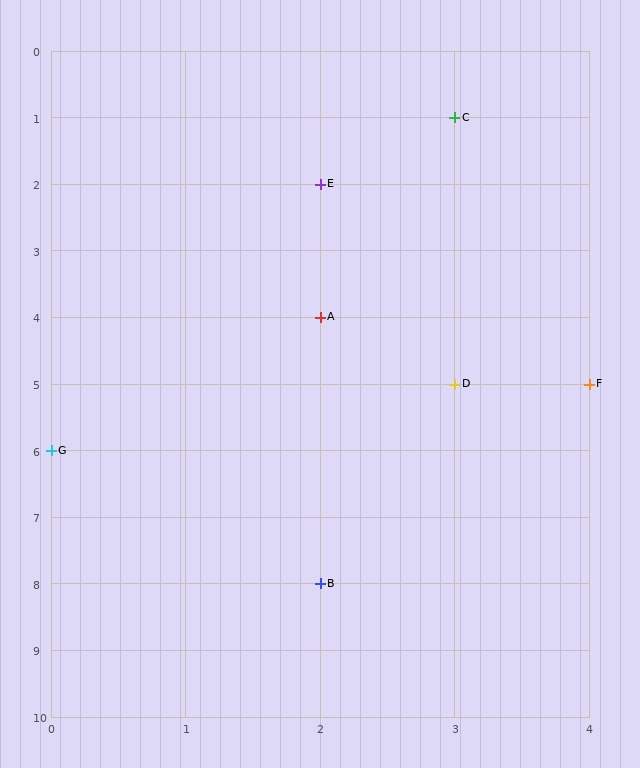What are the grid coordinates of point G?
Point G is at grid coordinates (0, 6).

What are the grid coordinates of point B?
Point B is at grid coordinates (2, 8).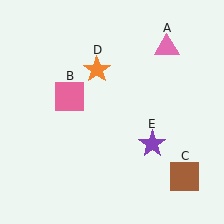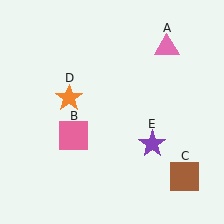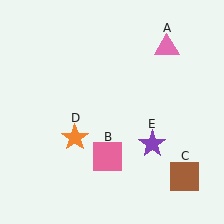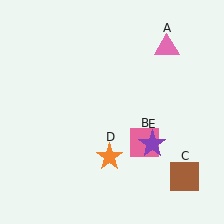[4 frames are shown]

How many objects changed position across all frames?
2 objects changed position: pink square (object B), orange star (object D).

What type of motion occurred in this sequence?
The pink square (object B), orange star (object D) rotated counterclockwise around the center of the scene.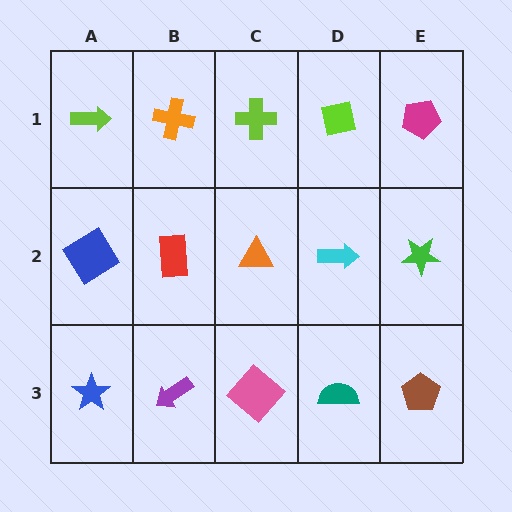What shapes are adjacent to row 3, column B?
A red rectangle (row 2, column B), a blue star (row 3, column A), a pink diamond (row 3, column C).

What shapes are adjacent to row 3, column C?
An orange triangle (row 2, column C), a purple arrow (row 3, column B), a teal semicircle (row 3, column D).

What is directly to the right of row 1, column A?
An orange cross.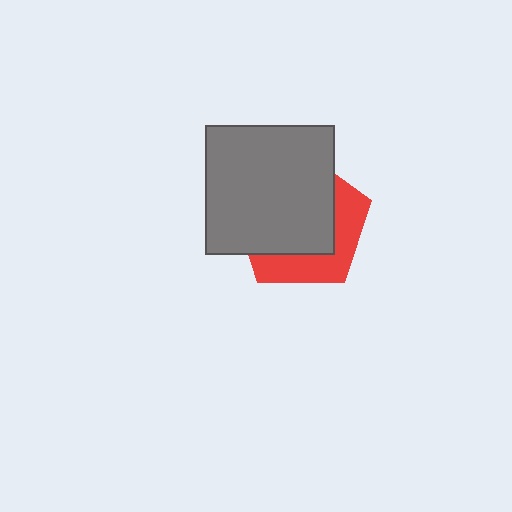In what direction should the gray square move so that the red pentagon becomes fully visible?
The gray square should move toward the upper-left. That is the shortest direction to clear the overlap and leave the red pentagon fully visible.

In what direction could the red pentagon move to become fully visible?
The red pentagon could move toward the lower-right. That would shift it out from behind the gray square entirely.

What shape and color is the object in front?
The object in front is a gray square.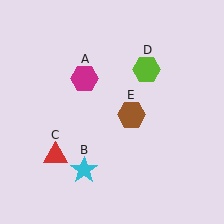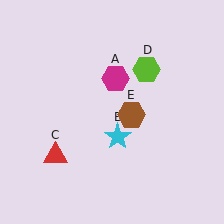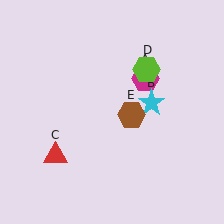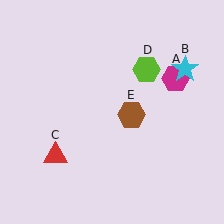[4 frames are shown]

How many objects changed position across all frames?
2 objects changed position: magenta hexagon (object A), cyan star (object B).